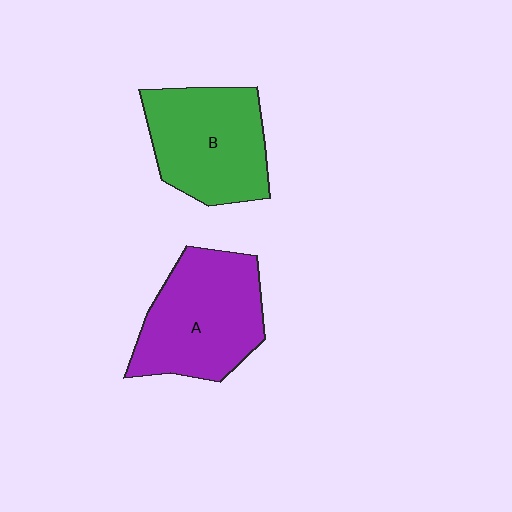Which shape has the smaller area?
Shape B (green).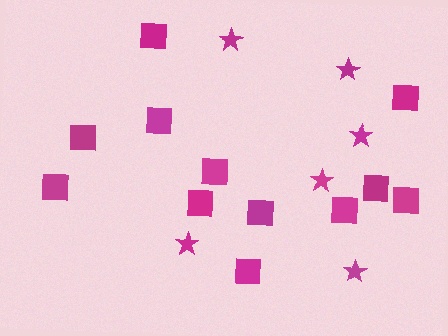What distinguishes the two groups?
There are 2 groups: one group of stars (6) and one group of squares (12).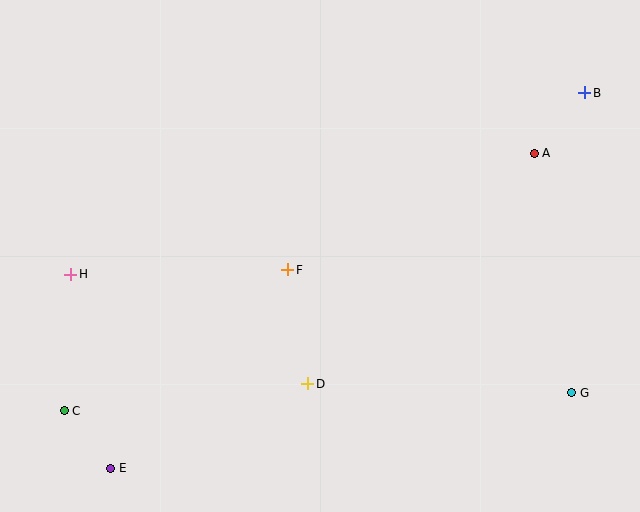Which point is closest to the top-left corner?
Point H is closest to the top-left corner.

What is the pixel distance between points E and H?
The distance between E and H is 198 pixels.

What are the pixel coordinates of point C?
Point C is at (64, 411).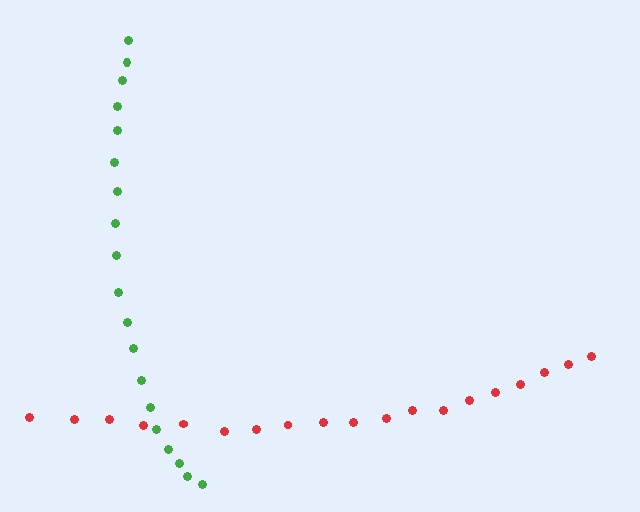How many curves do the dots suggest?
There are 2 distinct paths.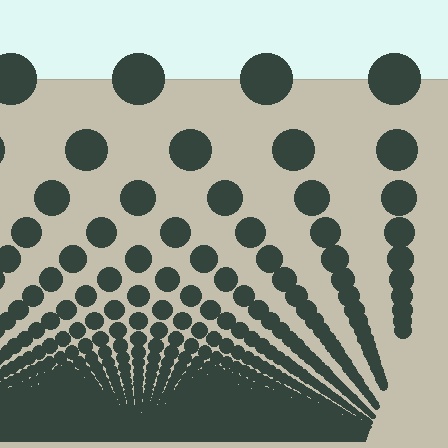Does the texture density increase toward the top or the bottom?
Density increases toward the bottom.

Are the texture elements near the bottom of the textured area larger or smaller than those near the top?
Smaller. The gradient is inverted — elements near the bottom are smaller and denser.